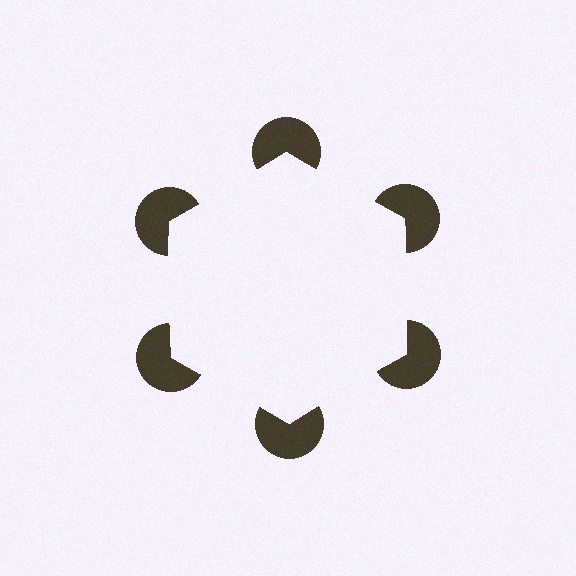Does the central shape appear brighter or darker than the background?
It typically appears slightly brighter than the background, even though no actual brightness change is drawn.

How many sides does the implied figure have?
6 sides.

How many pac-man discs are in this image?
There are 6 — one at each vertex of the illusory hexagon.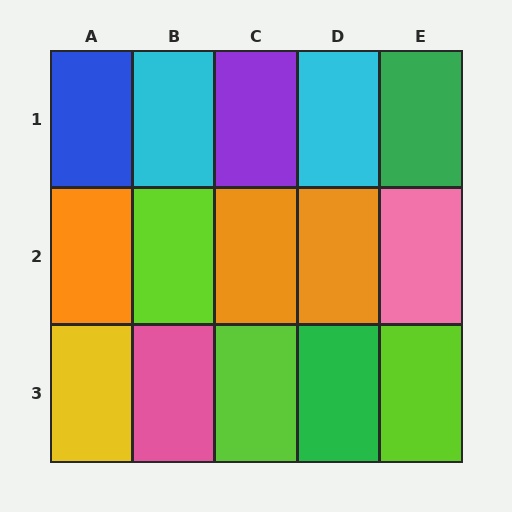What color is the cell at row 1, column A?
Blue.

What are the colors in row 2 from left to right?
Orange, lime, orange, orange, pink.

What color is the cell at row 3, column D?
Green.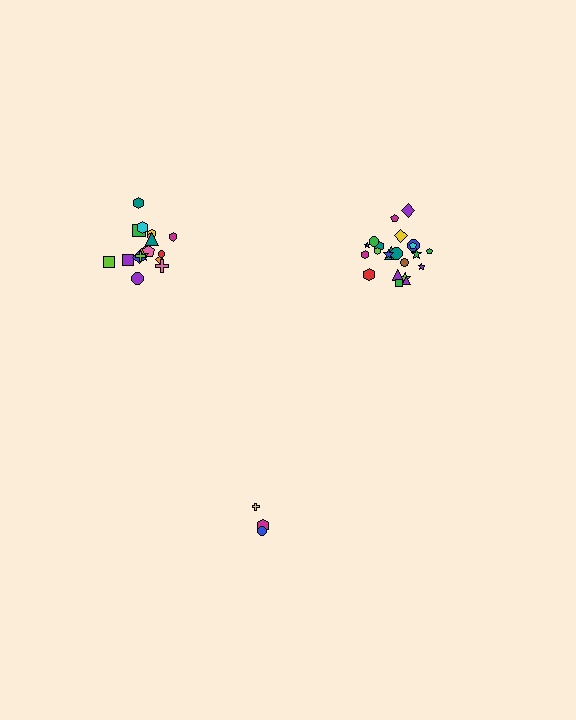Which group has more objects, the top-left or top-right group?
The top-right group.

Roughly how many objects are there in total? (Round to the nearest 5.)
Roughly 45 objects in total.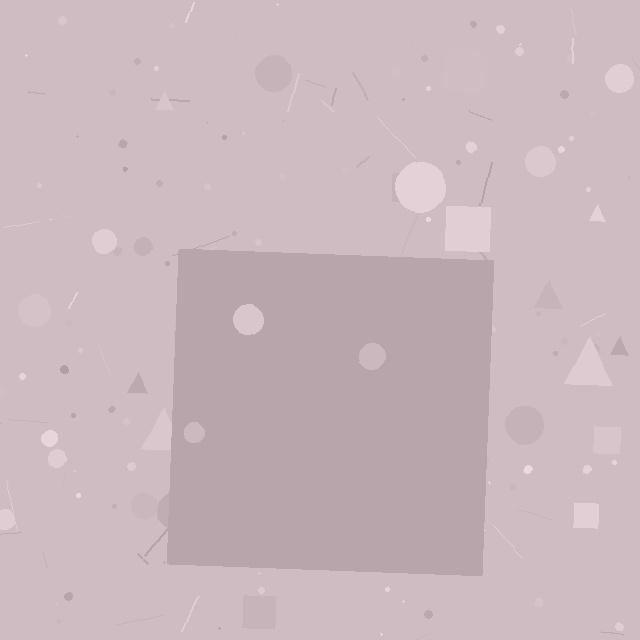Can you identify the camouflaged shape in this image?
The camouflaged shape is a square.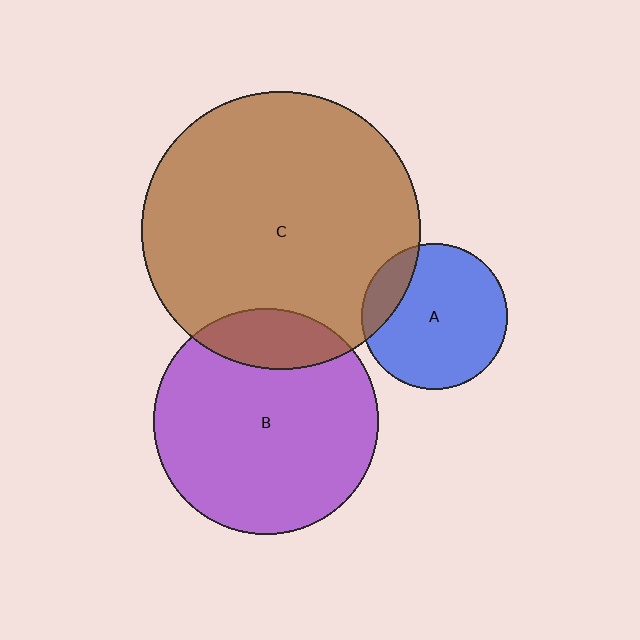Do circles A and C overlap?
Yes.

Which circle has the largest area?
Circle C (brown).